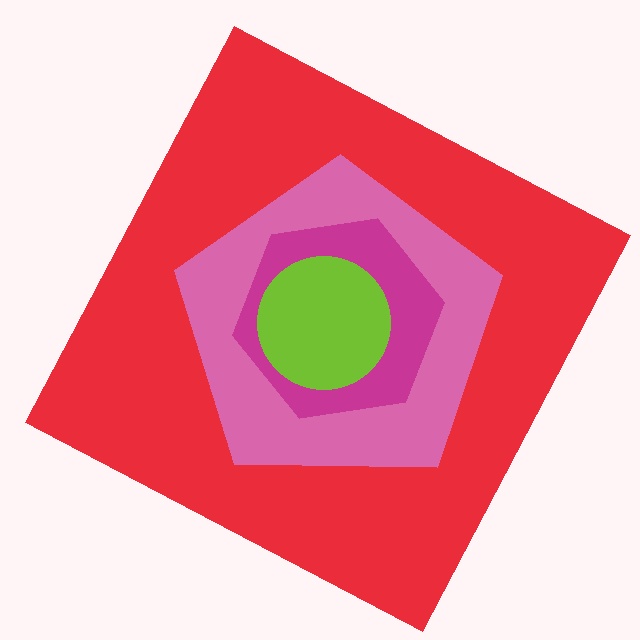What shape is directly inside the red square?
The pink pentagon.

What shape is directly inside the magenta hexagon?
The lime circle.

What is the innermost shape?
The lime circle.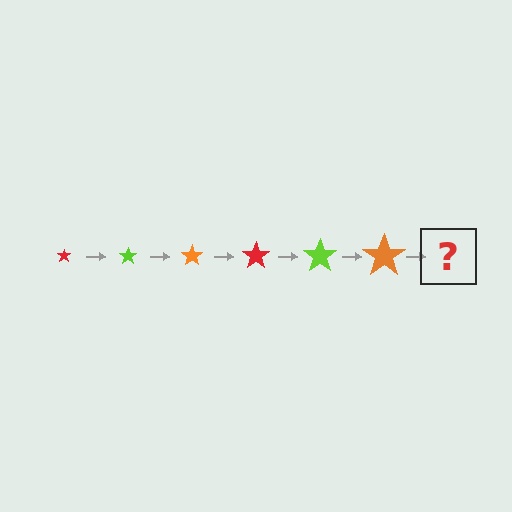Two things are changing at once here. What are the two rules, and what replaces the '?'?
The two rules are that the star grows larger each step and the color cycles through red, lime, and orange. The '?' should be a red star, larger than the previous one.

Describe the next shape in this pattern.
It should be a red star, larger than the previous one.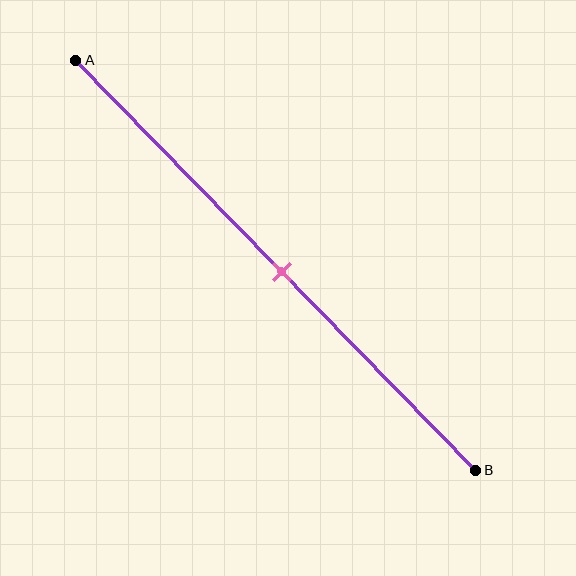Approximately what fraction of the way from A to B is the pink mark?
The pink mark is approximately 50% of the way from A to B.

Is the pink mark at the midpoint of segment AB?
Yes, the mark is approximately at the midpoint.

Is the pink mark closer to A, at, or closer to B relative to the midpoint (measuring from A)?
The pink mark is approximately at the midpoint of segment AB.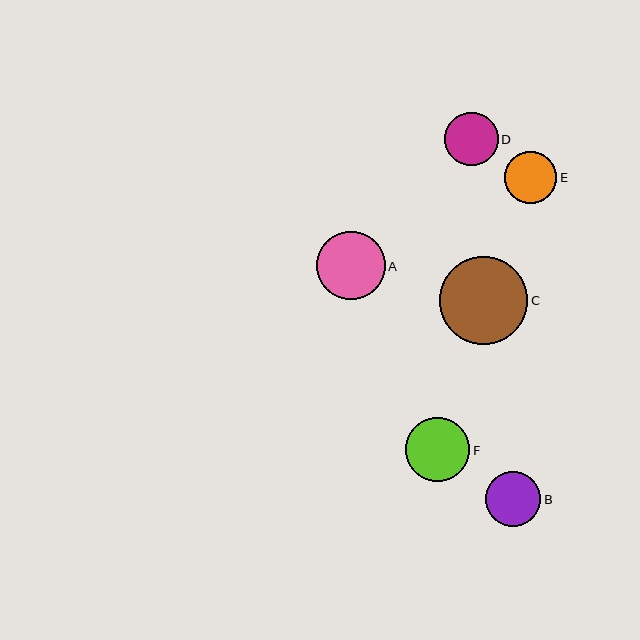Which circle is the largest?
Circle C is the largest with a size of approximately 88 pixels.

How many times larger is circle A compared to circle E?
Circle A is approximately 1.3 times the size of circle E.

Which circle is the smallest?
Circle E is the smallest with a size of approximately 52 pixels.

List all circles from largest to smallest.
From largest to smallest: C, A, F, B, D, E.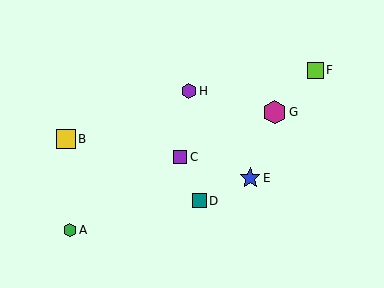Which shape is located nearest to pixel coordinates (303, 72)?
The lime square (labeled F) at (315, 70) is nearest to that location.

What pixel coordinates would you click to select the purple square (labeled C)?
Click at (180, 157) to select the purple square C.